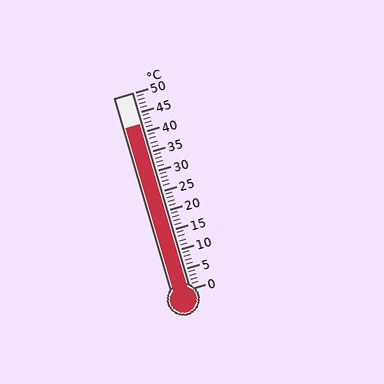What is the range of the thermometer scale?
The thermometer scale ranges from 0°C to 50°C.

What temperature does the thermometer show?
The thermometer shows approximately 42°C.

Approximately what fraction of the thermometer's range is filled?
The thermometer is filled to approximately 85% of its range.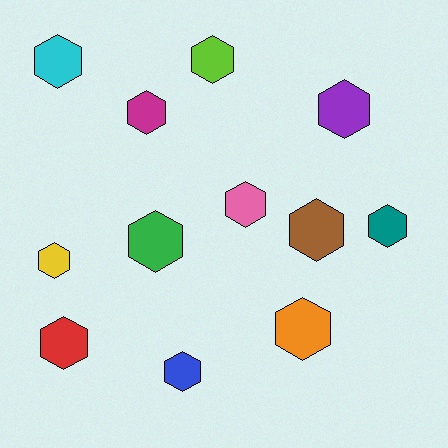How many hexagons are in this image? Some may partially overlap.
There are 12 hexagons.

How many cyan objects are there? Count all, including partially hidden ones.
There is 1 cyan object.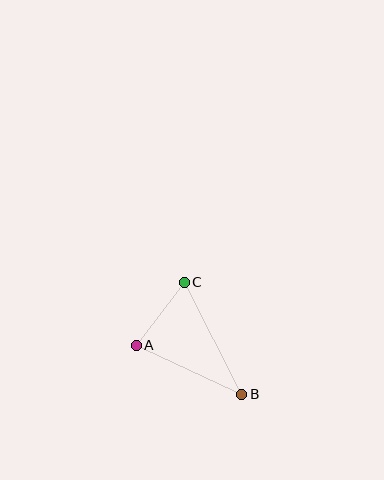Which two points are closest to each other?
Points A and C are closest to each other.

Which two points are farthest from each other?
Points B and C are farthest from each other.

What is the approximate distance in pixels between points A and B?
The distance between A and B is approximately 116 pixels.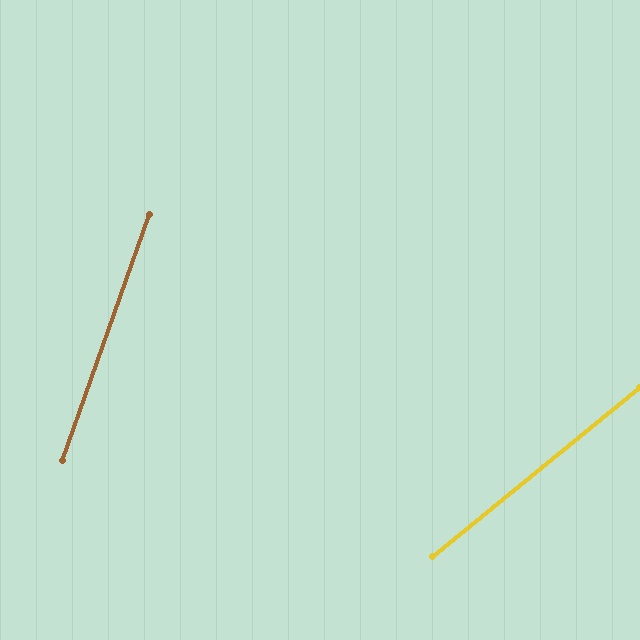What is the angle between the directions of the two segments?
Approximately 31 degrees.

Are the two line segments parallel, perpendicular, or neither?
Neither parallel nor perpendicular — they differ by about 31°.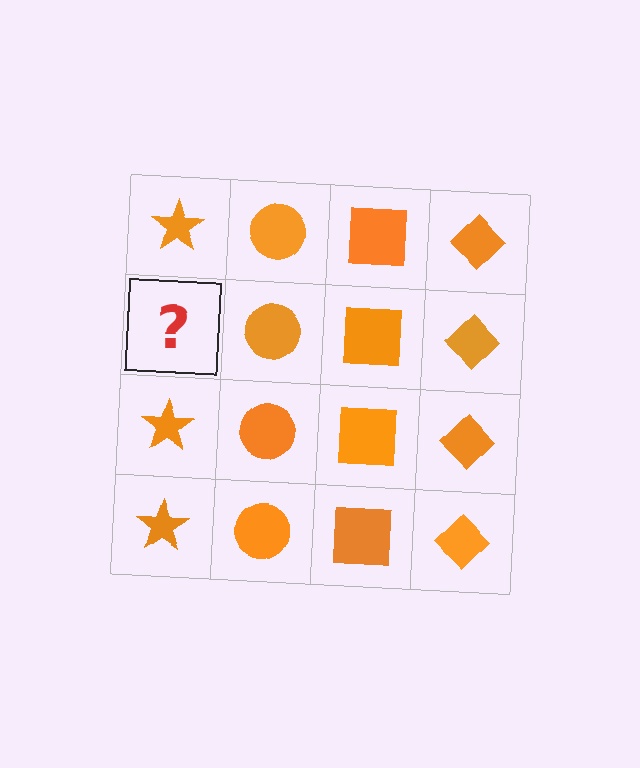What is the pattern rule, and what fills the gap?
The rule is that each column has a consistent shape. The gap should be filled with an orange star.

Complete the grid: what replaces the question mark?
The question mark should be replaced with an orange star.